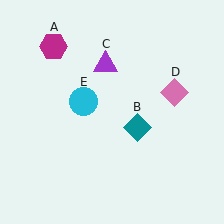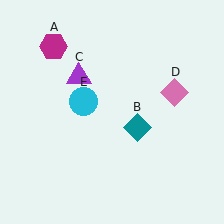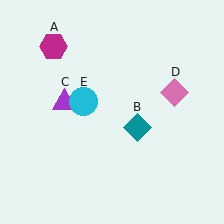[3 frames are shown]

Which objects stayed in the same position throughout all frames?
Magenta hexagon (object A) and teal diamond (object B) and pink diamond (object D) and cyan circle (object E) remained stationary.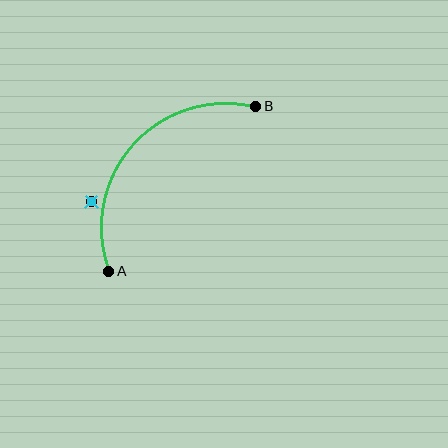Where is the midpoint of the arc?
The arc midpoint is the point on the curve farthest from the straight line joining A and B. It sits above and to the left of that line.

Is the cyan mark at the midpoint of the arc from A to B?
No — the cyan mark does not lie on the arc at all. It sits slightly outside the curve.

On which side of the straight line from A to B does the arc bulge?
The arc bulges above and to the left of the straight line connecting A and B.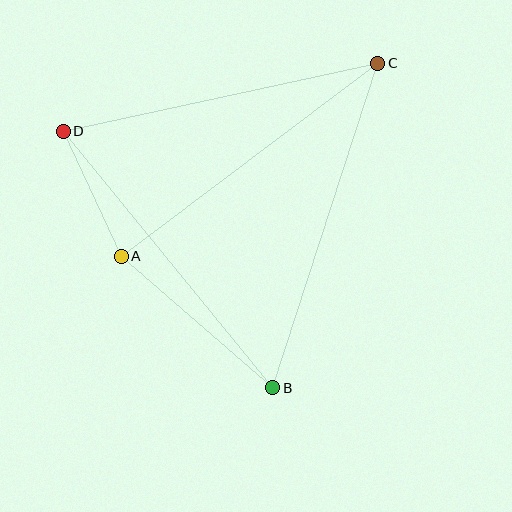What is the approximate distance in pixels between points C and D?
The distance between C and D is approximately 322 pixels.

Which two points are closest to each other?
Points A and D are closest to each other.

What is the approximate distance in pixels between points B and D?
The distance between B and D is approximately 331 pixels.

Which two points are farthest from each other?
Points B and C are farthest from each other.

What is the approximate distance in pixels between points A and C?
The distance between A and C is approximately 321 pixels.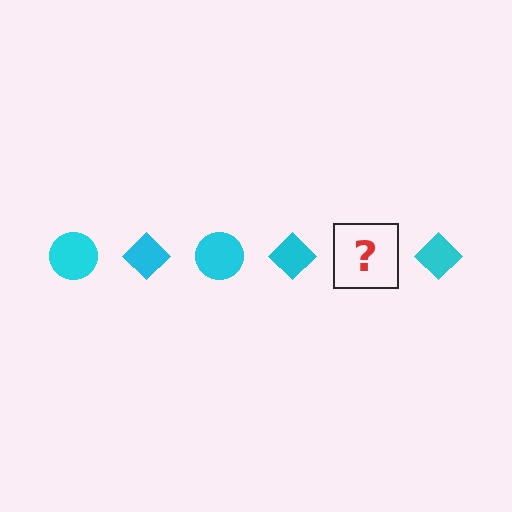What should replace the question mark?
The question mark should be replaced with a cyan circle.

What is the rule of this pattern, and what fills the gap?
The rule is that the pattern cycles through circle, diamond shapes in cyan. The gap should be filled with a cyan circle.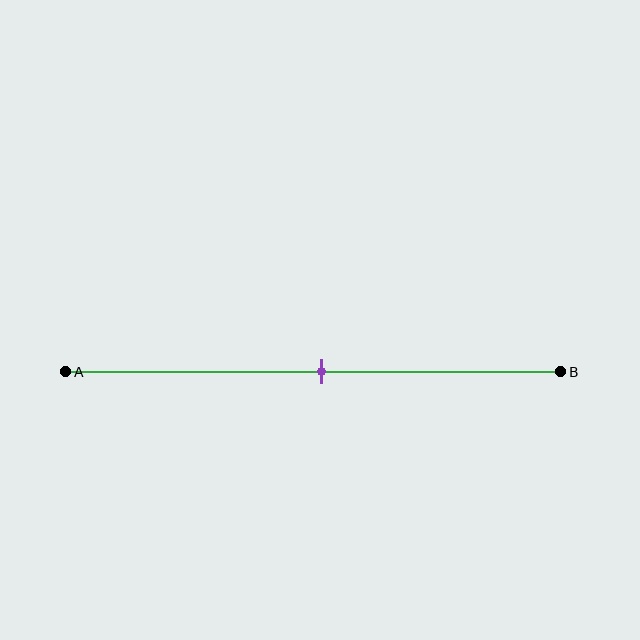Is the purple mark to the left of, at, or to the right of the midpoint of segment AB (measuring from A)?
The purple mark is approximately at the midpoint of segment AB.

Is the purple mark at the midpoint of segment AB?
Yes, the mark is approximately at the midpoint.